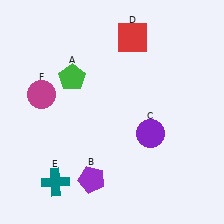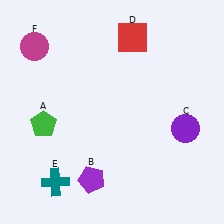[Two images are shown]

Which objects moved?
The objects that moved are: the green pentagon (A), the purple circle (C), the magenta circle (F).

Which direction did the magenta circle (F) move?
The magenta circle (F) moved up.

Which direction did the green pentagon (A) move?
The green pentagon (A) moved down.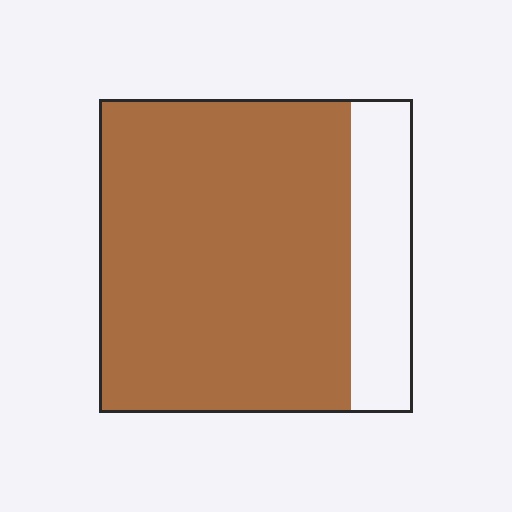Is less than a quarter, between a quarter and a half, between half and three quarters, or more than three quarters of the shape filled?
More than three quarters.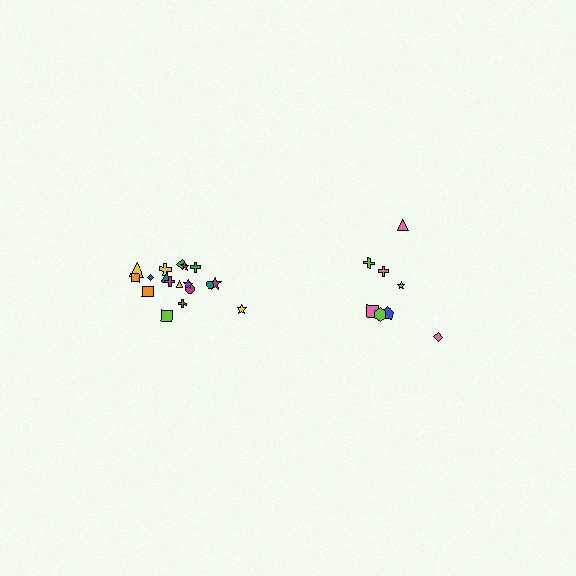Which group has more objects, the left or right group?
The left group.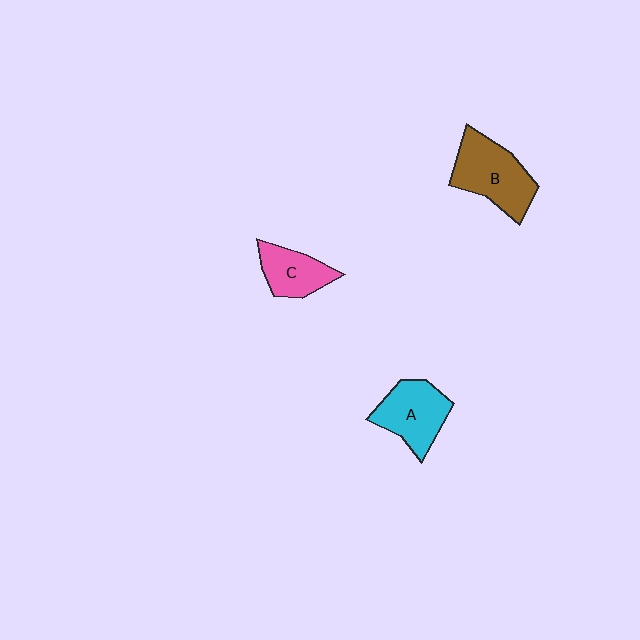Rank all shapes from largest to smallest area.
From largest to smallest: B (brown), A (cyan), C (pink).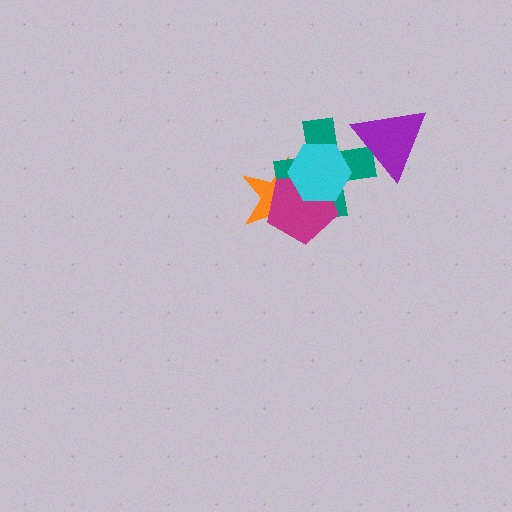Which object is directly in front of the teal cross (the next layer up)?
The magenta pentagon is directly in front of the teal cross.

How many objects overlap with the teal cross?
4 objects overlap with the teal cross.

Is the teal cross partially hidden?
Yes, it is partially covered by another shape.